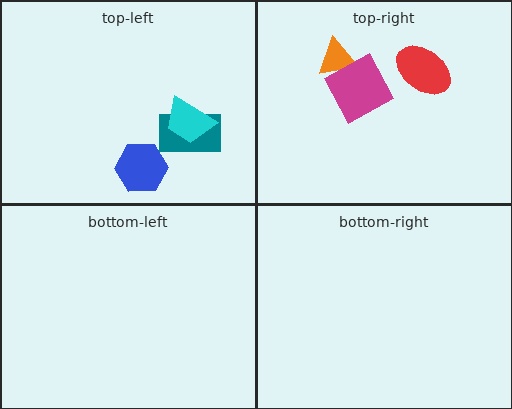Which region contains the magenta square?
The top-right region.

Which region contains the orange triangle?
The top-right region.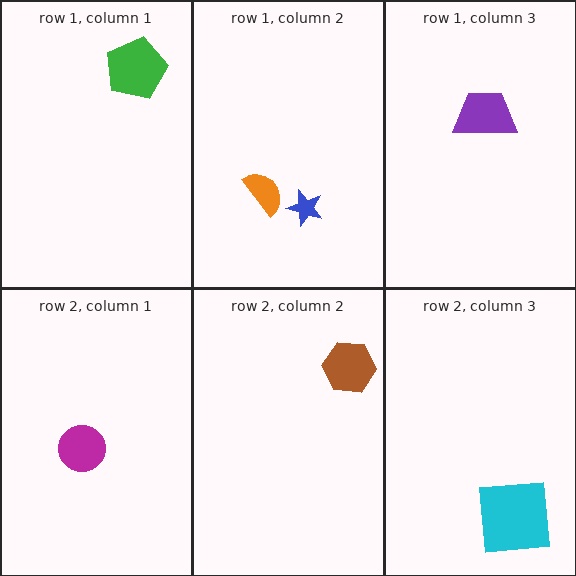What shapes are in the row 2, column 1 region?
The magenta circle.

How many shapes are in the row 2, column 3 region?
1.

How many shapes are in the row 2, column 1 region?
1.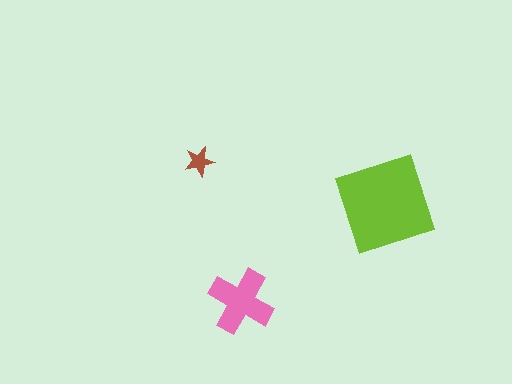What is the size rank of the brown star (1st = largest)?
3rd.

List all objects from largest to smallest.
The lime diamond, the pink cross, the brown star.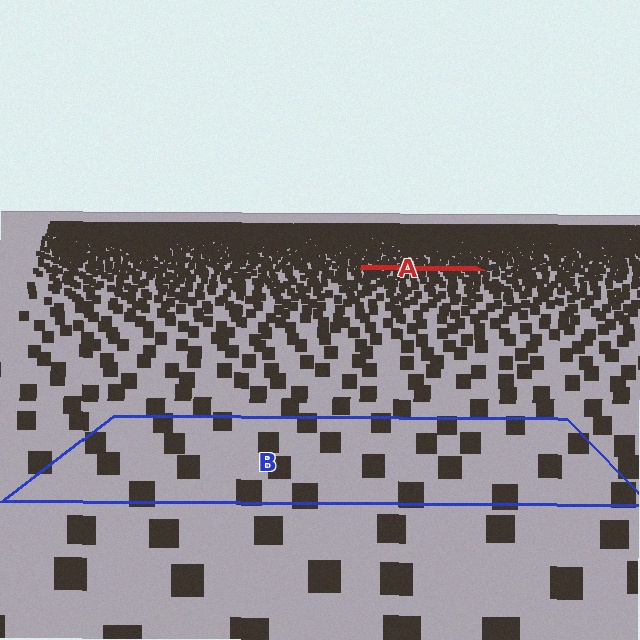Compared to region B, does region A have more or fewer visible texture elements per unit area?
Region A has more texture elements per unit area — they are packed more densely because it is farther away.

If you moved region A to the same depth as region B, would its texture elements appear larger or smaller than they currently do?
They would appear larger. At a closer depth, the same texture elements are projected at a bigger on-screen size.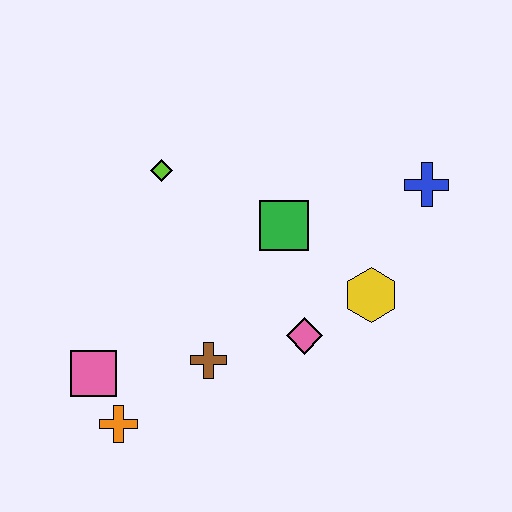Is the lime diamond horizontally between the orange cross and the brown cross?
Yes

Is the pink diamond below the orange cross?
No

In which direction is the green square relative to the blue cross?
The green square is to the left of the blue cross.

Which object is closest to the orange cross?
The pink square is closest to the orange cross.